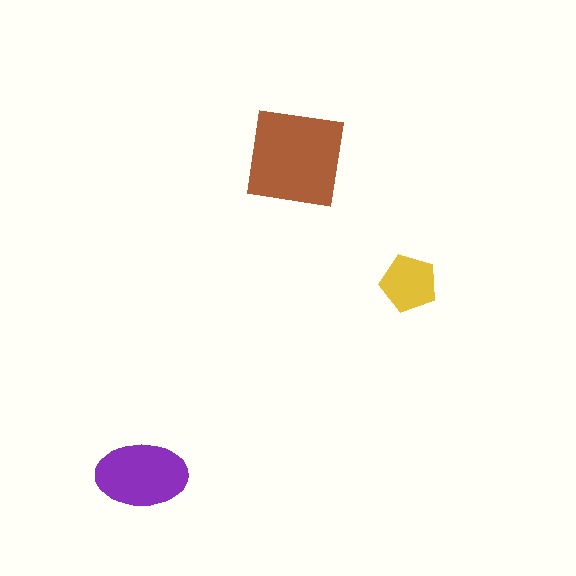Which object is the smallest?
The yellow pentagon.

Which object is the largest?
The brown square.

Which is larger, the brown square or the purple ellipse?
The brown square.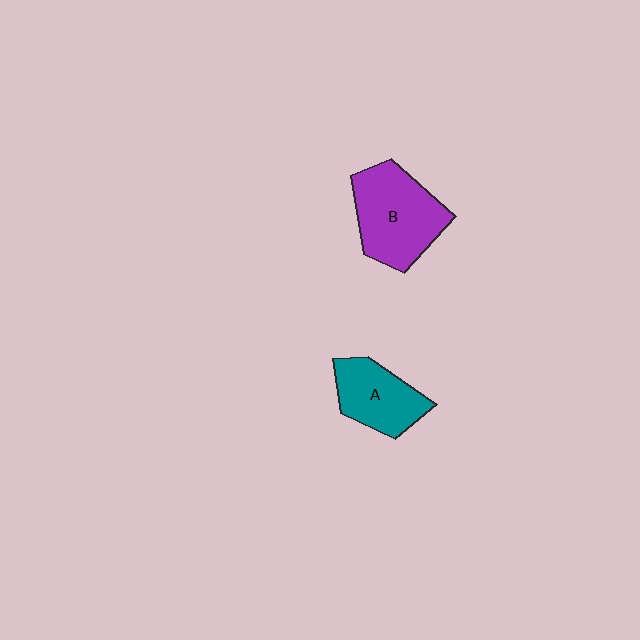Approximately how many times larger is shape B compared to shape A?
Approximately 1.4 times.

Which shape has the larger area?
Shape B (purple).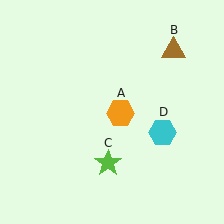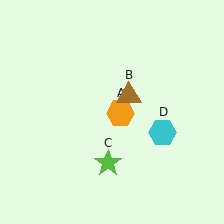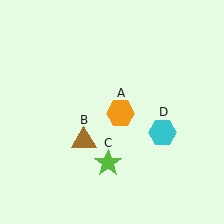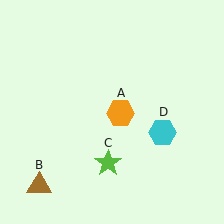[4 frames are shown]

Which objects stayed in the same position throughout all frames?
Orange hexagon (object A) and lime star (object C) and cyan hexagon (object D) remained stationary.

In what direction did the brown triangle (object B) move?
The brown triangle (object B) moved down and to the left.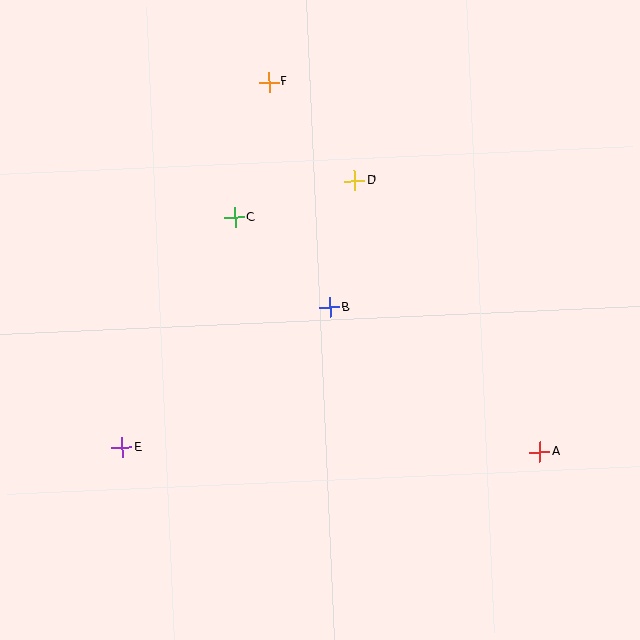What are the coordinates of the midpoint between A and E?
The midpoint between A and E is at (331, 450).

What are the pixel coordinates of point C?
Point C is at (235, 217).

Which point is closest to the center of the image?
Point B at (330, 308) is closest to the center.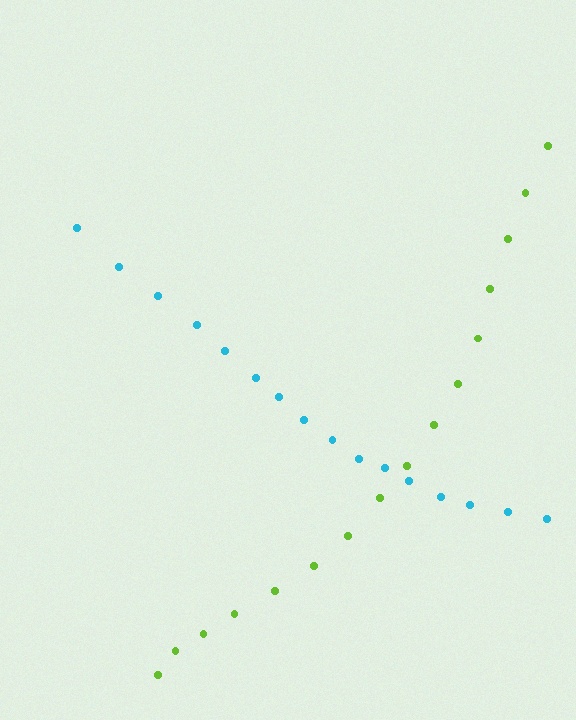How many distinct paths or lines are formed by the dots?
There are 2 distinct paths.